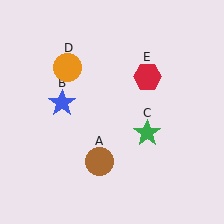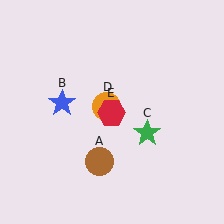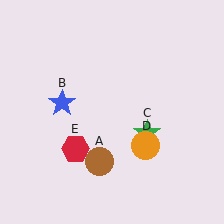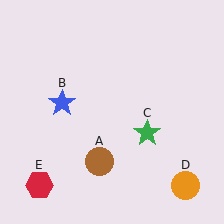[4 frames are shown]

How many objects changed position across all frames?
2 objects changed position: orange circle (object D), red hexagon (object E).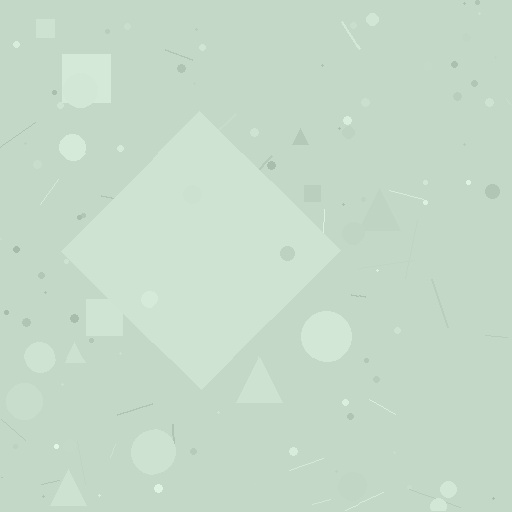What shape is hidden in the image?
A diamond is hidden in the image.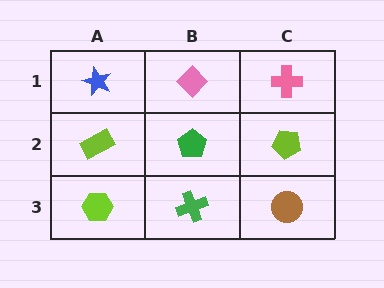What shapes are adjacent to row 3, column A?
A lime rectangle (row 2, column A), a green cross (row 3, column B).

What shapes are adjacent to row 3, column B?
A green pentagon (row 2, column B), a lime hexagon (row 3, column A), a brown circle (row 3, column C).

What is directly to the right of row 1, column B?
A pink cross.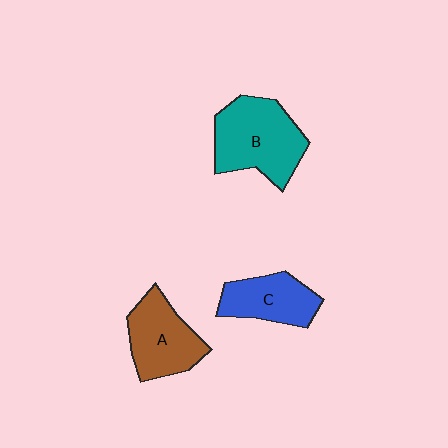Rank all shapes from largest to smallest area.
From largest to smallest: B (teal), A (brown), C (blue).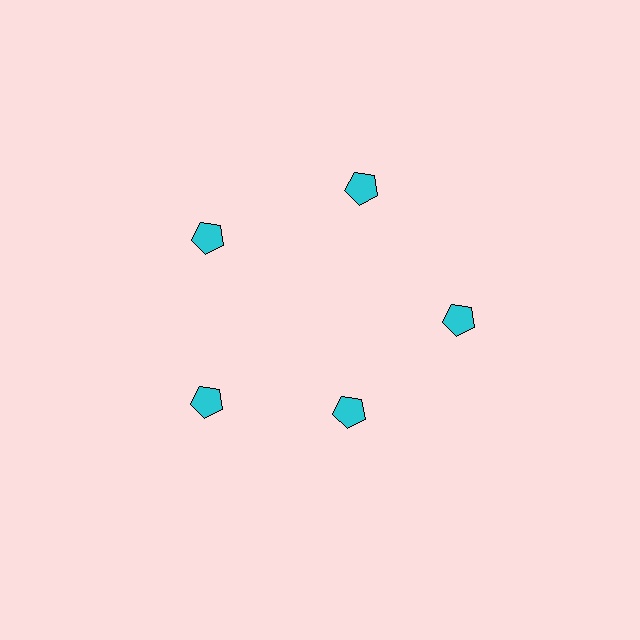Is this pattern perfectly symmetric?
No. The 5 cyan pentagons are arranged in a ring, but one element near the 5 o'clock position is pulled inward toward the center, breaking the 5-fold rotational symmetry.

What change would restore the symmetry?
The symmetry would be restored by moving it outward, back onto the ring so that all 5 pentagons sit at equal angles and equal distance from the center.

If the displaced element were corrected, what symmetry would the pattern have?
It would have 5-fold rotational symmetry — the pattern would map onto itself every 72 degrees.